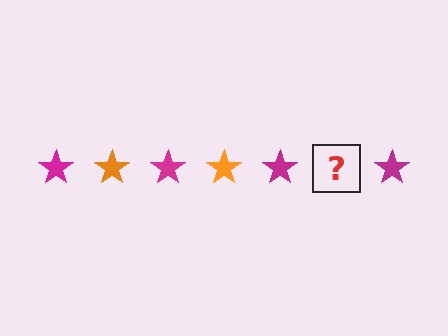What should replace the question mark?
The question mark should be replaced with an orange star.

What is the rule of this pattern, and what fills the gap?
The rule is that the pattern cycles through magenta, orange stars. The gap should be filled with an orange star.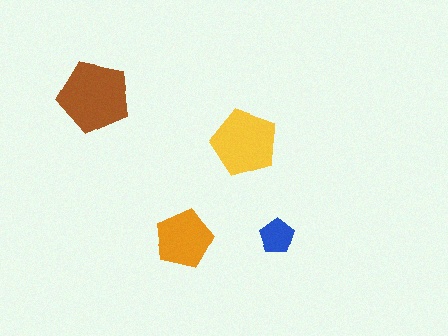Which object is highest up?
The brown pentagon is topmost.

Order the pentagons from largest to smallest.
the brown one, the yellow one, the orange one, the blue one.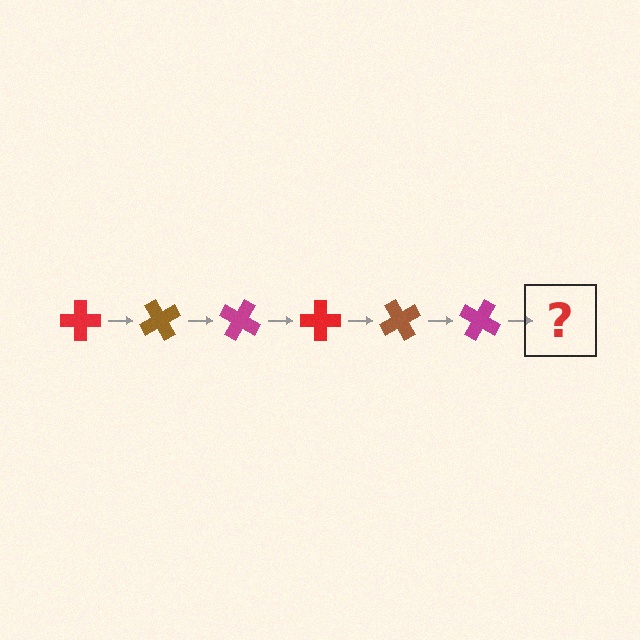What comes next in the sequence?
The next element should be a red cross, rotated 360 degrees from the start.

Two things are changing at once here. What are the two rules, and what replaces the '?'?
The two rules are that it rotates 60 degrees each step and the color cycles through red, brown, and magenta. The '?' should be a red cross, rotated 360 degrees from the start.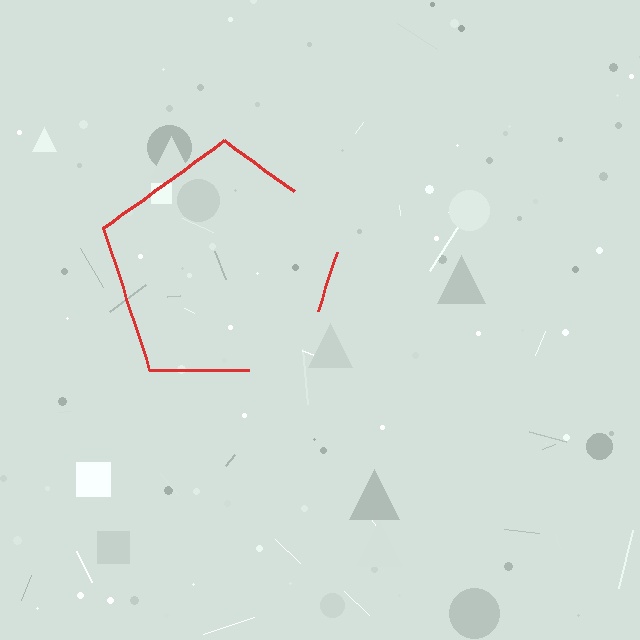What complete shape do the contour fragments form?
The contour fragments form a pentagon.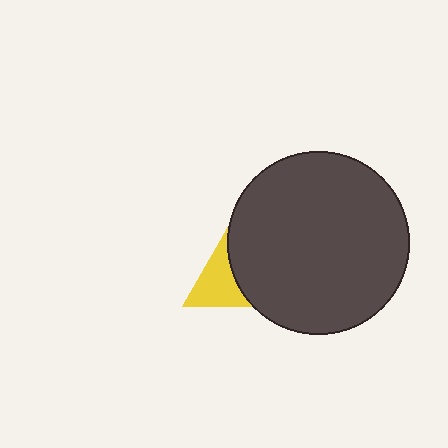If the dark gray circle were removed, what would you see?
You would see the complete yellow triangle.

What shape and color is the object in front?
The object in front is a dark gray circle.